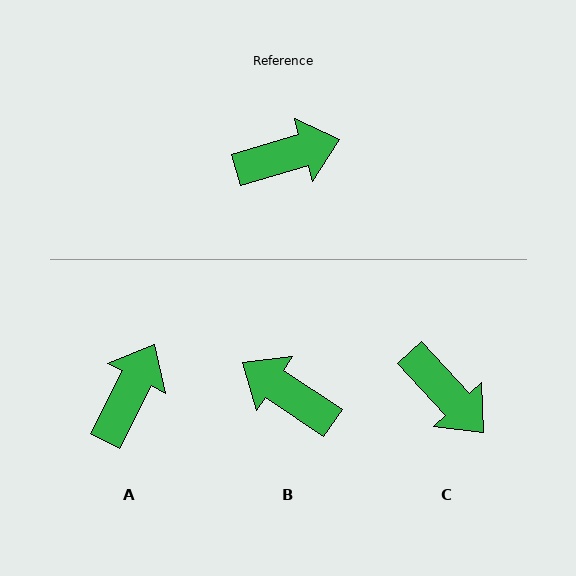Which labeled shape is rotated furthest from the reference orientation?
B, about 129 degrees away.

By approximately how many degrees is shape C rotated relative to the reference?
Approximately 64 degrees clockwise.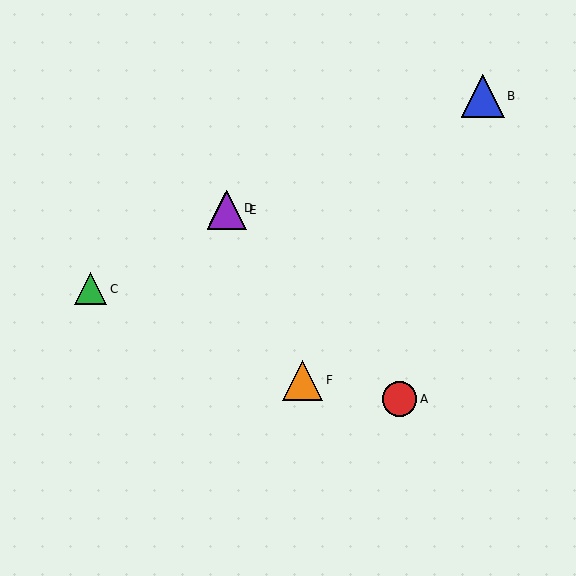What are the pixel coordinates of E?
Object E is at (227, 210).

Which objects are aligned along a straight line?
Objects A, D, E are aligned along a straight line.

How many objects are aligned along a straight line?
3 objects (A, D, E) are aligned along a straight line.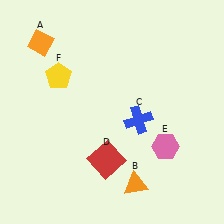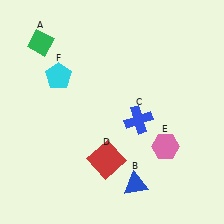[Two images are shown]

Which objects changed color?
A changed from orange to green. B changed from orange to blue. F changed from yellow to cyan.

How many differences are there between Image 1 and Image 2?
There are 3 differences between the two images.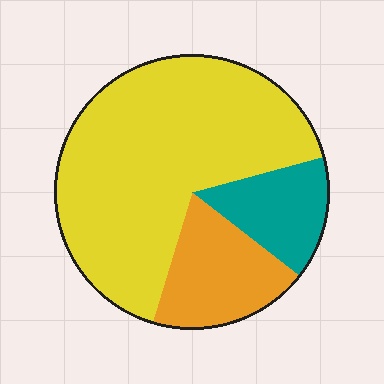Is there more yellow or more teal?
Yellow.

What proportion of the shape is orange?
Orange takes up less than a quarter of the shape.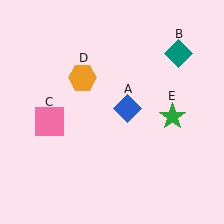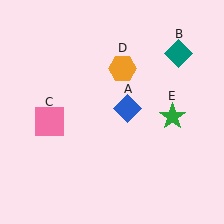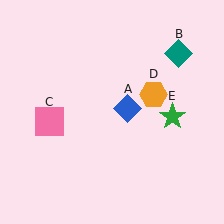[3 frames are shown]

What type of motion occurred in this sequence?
The orange hexagon (object D) rotated clockwise around the center of the scene.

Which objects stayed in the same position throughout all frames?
Blue diamond (object A) and teal diamond (object B) and pink square (object C) and green star (object E) remained stationary.